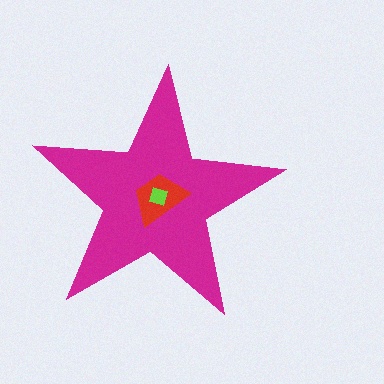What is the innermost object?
The lime square.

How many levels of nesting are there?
3.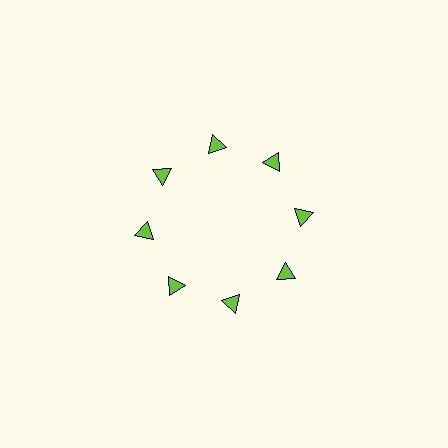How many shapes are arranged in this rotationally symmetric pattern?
There are 8 shapes, arranged in 8 groups of 1.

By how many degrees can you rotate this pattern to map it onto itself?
The pattern maps onto itself every 45 degrees of rotation.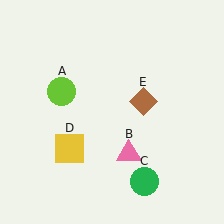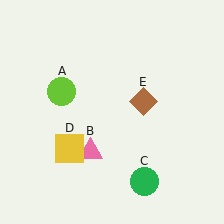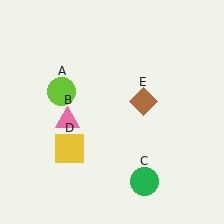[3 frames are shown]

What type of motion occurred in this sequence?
The pink triangle (object B) rotated clockwise around the center of the scene.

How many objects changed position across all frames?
1 object changed position: pink triangle (object B).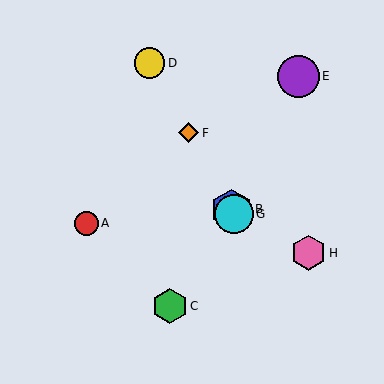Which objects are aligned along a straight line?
Objects B, D, F, G are aligned along a straight line.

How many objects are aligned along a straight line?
4 objects (B, D, F, G) are aligned along a straight line.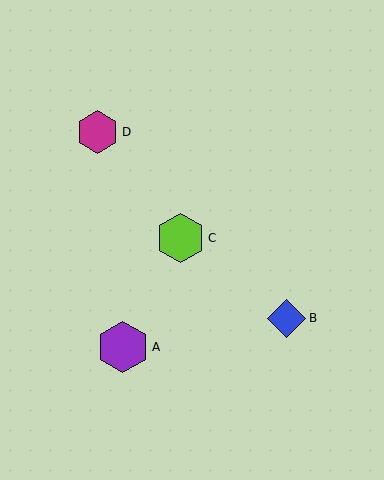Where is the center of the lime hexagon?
The center of the lime hexagon is at (180, 238).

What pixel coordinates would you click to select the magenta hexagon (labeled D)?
Click at (97, 132) to select the magenta hexagon D.